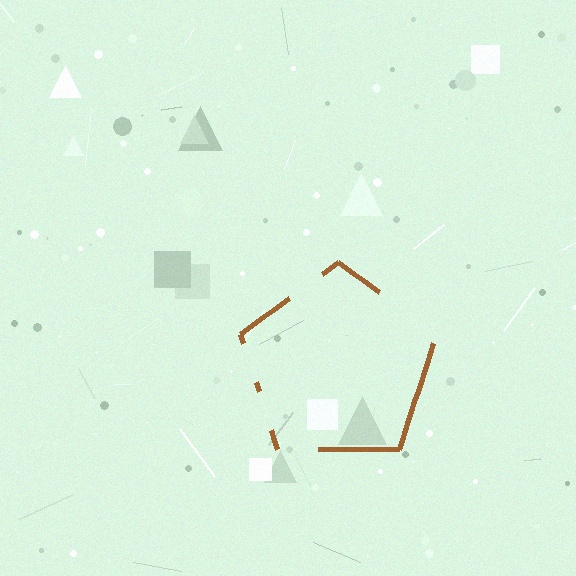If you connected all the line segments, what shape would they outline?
They would outline a pentagon.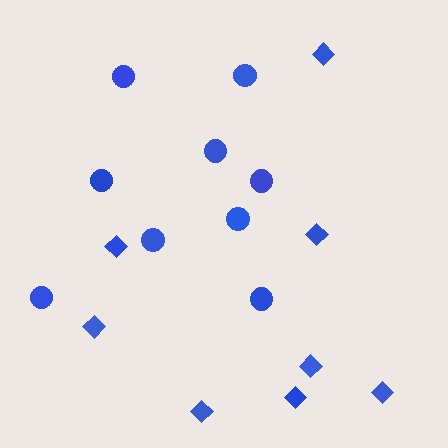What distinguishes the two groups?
There are 2 groups: one group of circles (9) and one group of diamonds (8).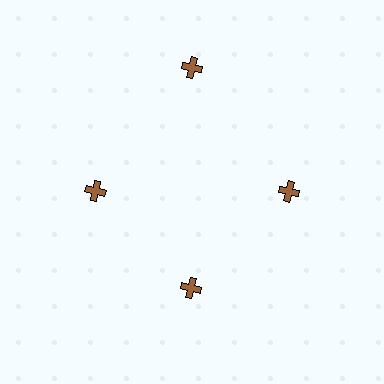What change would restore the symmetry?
The symmetry would be restored by moving it inward, back onto the ring so that all 4 crosses sit at equal angles and equal distance from the center.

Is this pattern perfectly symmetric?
No. The 4 brown crosses are arranged in a ring, but one element near the 12 o'clock position is pushed outward from the center, breaking the 4-fold rotational symmetry.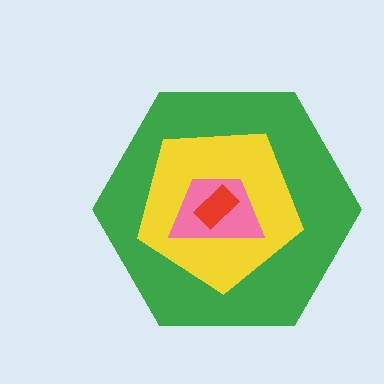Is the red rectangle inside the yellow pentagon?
Yes.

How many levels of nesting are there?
4.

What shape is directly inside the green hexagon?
The yellow pentagon.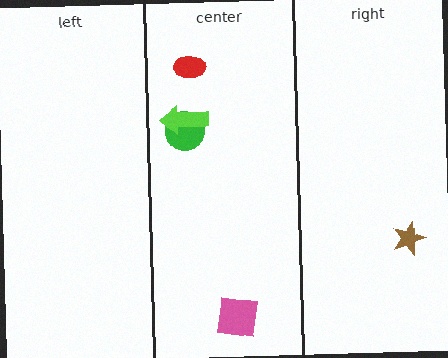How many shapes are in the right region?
1.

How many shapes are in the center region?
4.